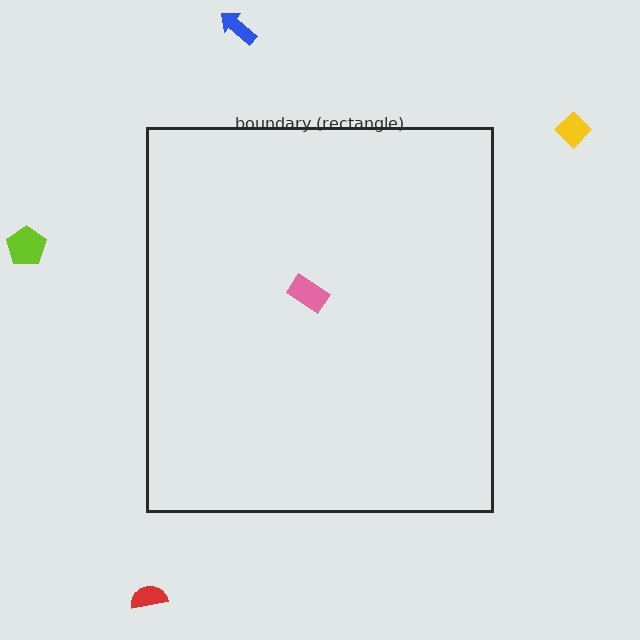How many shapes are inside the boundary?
1 inside, 4 outside.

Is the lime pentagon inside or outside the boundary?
Outside.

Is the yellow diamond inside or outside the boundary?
Outside.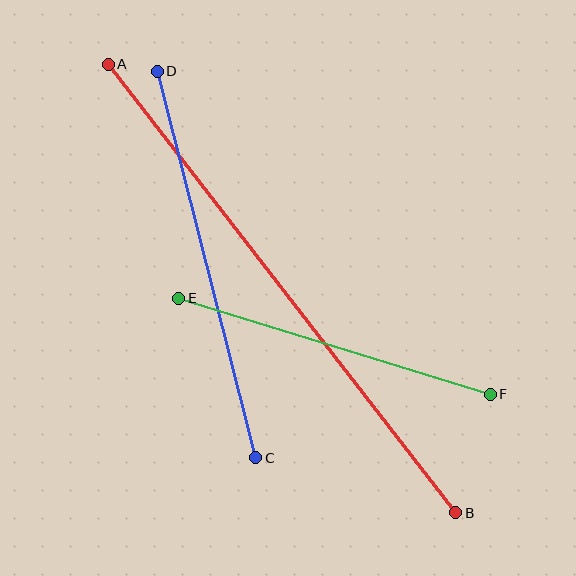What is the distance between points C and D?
The distance is approximately 399 pixels.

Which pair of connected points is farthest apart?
Points A and B are farthest apart.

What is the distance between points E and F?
The distance is approximately 326 pixels.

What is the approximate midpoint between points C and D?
The midpoint is at approximately (206, 264) pixels.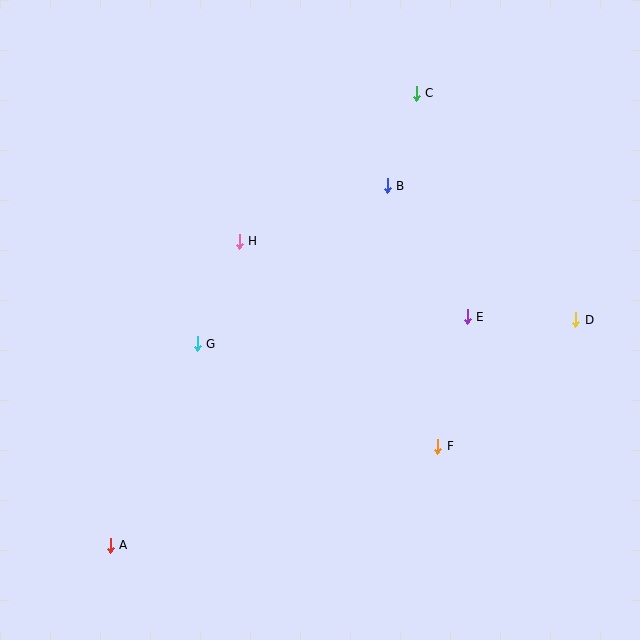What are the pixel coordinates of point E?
Point E is at (467, 317).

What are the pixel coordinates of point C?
Point C is at (416, 93).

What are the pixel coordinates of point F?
Point F is at (438, 446).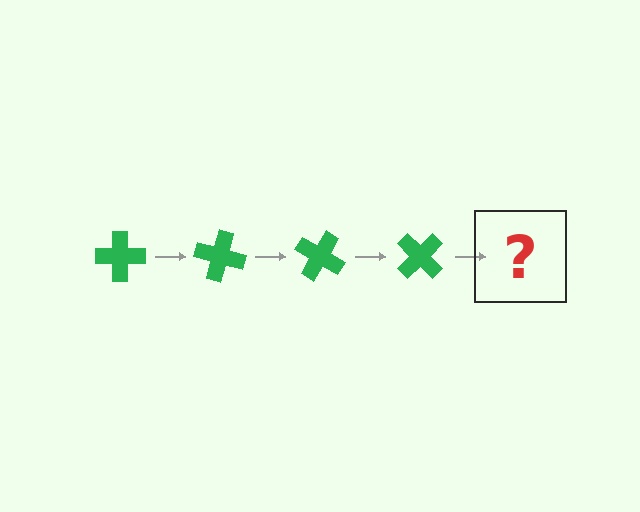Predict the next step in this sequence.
The next step is a green cross rotated 60 degrees.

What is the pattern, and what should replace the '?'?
The pattern is that the cross rotates 15 degrees each step. The '?' should be a green cross rotated 60 degrees.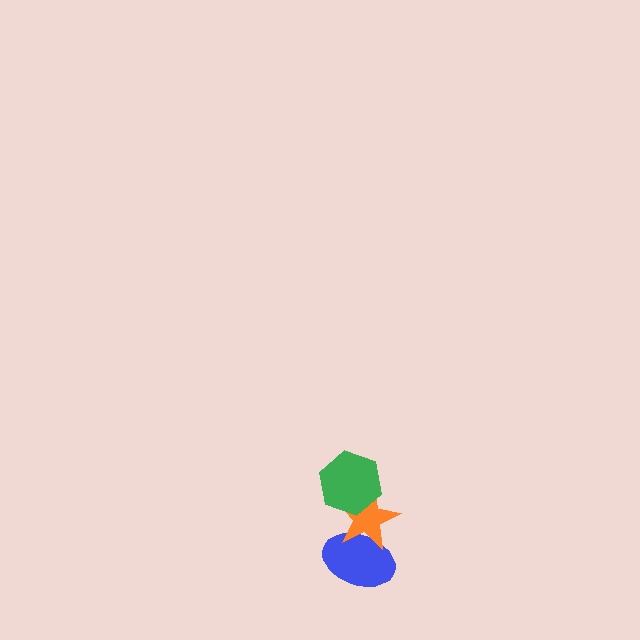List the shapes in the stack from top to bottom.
From top to bottom: the green hexagon, the orange star, the blue ellipse.